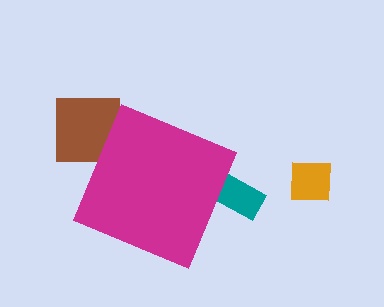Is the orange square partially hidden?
No, the orange square is fully visible.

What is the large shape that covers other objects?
A magenta diamond.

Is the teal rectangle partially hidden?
Yes, the teal rectangle is partially hidden behind the magenta diamond.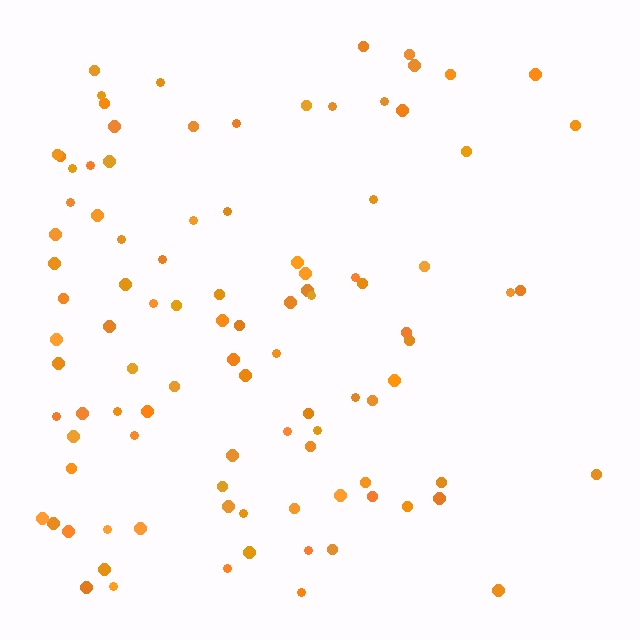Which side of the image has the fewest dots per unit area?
The right.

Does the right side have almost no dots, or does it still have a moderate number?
Still a moderate number, just noticeably fewer than the left.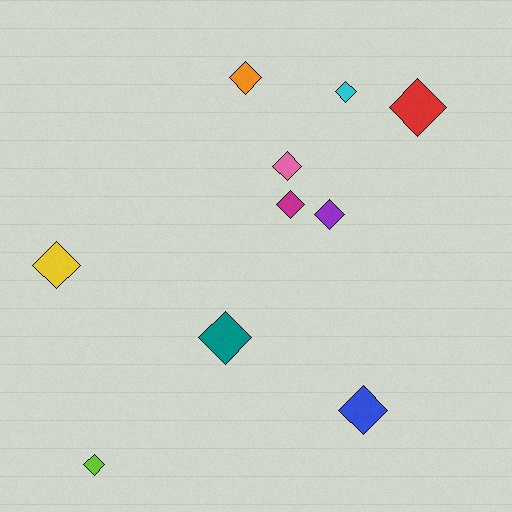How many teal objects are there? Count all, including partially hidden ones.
There is 1 teal object.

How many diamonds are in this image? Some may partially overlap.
There are 10 diamonds.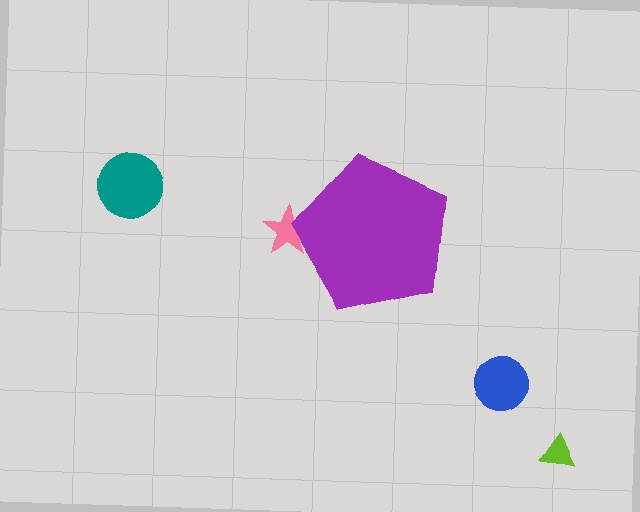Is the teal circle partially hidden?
No, the teal circle is fully visible.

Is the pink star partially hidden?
Yes, the pink star is partially hidden behind the purple pentagon.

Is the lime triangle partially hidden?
No, the lime triangle is fully visible.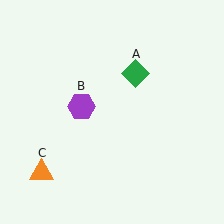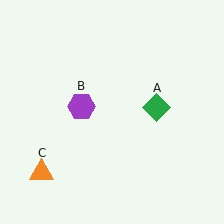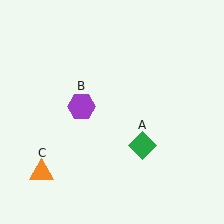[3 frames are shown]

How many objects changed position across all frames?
1 object changed position: green diamond (object A).